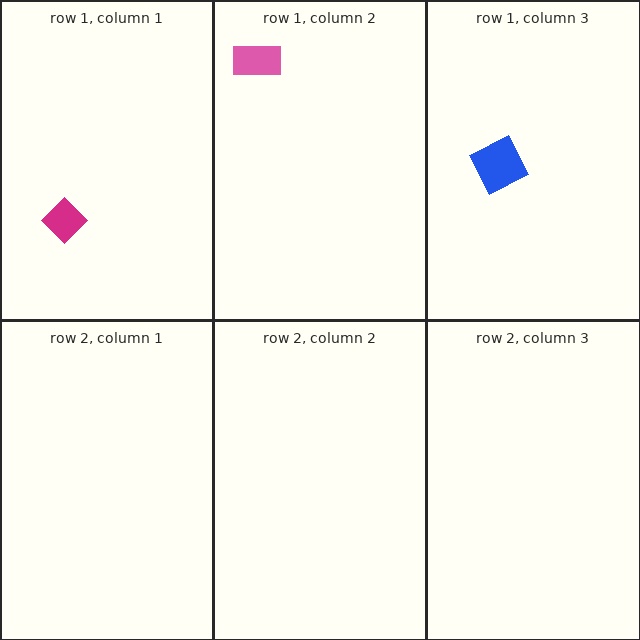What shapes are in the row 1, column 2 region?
The pink rectangle.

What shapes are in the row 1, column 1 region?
The magenta diamond.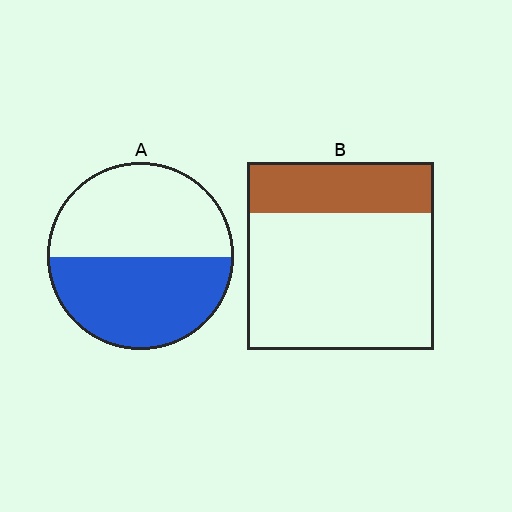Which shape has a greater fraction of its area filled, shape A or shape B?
Shape A.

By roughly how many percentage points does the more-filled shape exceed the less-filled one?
By roughly 20 percentage points (A over B).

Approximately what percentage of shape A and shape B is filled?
A is approximately 50% and B is approximately 25%.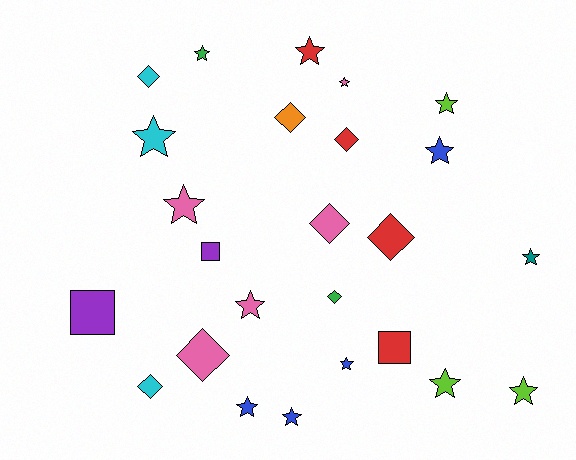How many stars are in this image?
There are 14 stars.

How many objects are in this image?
There are 25 objects.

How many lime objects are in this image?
There are 3 lime objects.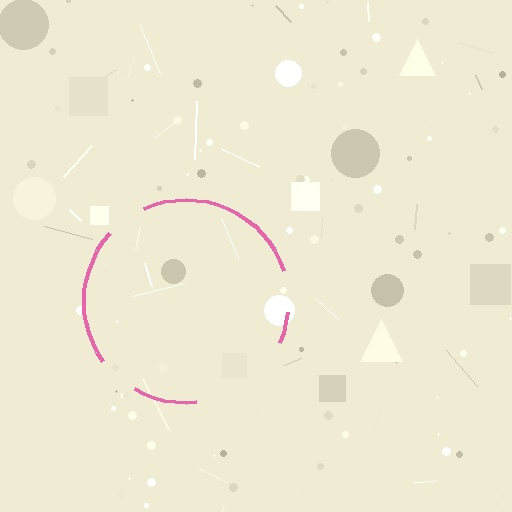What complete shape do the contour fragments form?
The contour fragments form a circle.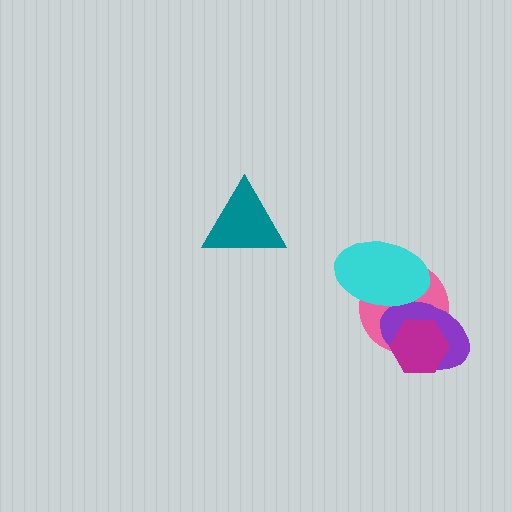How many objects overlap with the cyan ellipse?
2 objects overlap with the cyan ellipse.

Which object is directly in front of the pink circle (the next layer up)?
The purple ellipse is directly in front of the pink circle.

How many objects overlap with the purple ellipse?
3 objects overlap with the purple ellipse.